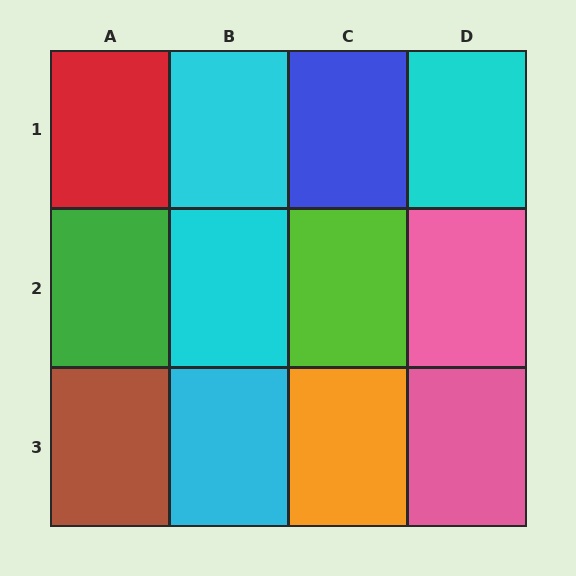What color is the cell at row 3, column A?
Brown.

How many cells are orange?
1 cell is orange.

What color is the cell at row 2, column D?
Pink.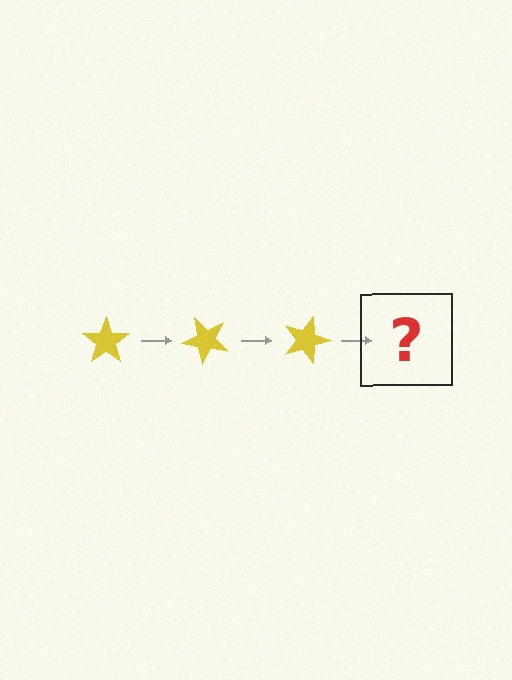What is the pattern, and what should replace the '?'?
The pattern is that the star rotates 45 degrees each step. The '?' should be a yellow star rotated 135 degrees.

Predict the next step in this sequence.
The next step is a yellow star rotated 135 degrees.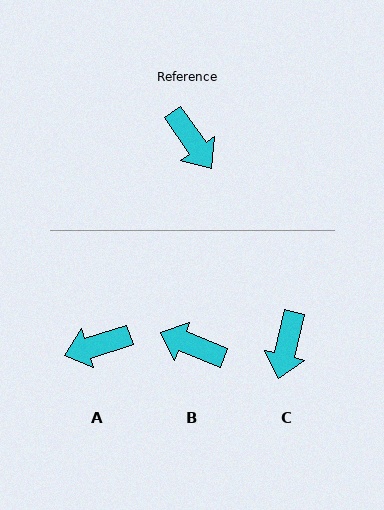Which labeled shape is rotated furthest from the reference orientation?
B, about 146 degrees away.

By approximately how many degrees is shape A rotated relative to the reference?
Approximately 107 degrees clockwise.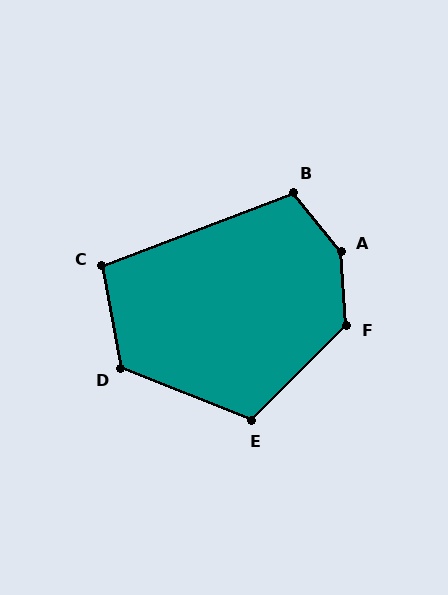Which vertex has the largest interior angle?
A, at approximately 145 degrees.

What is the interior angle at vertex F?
Approximately 131 degrees (obtuse).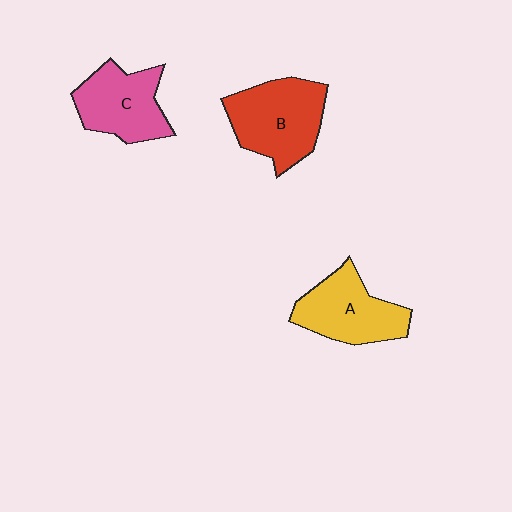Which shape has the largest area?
Shape B (red).